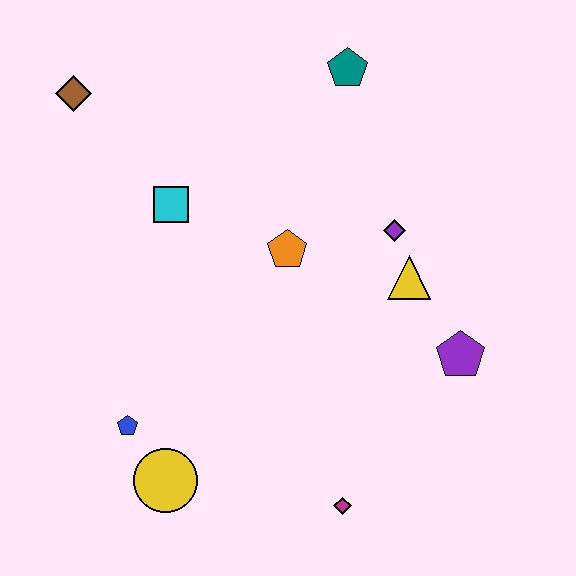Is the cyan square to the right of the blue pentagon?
Yes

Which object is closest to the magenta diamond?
The yellow circle is closest to the magenta diamond.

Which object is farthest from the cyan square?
The magenta diamond is farthest from the cyan square.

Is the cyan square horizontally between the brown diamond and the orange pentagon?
Yes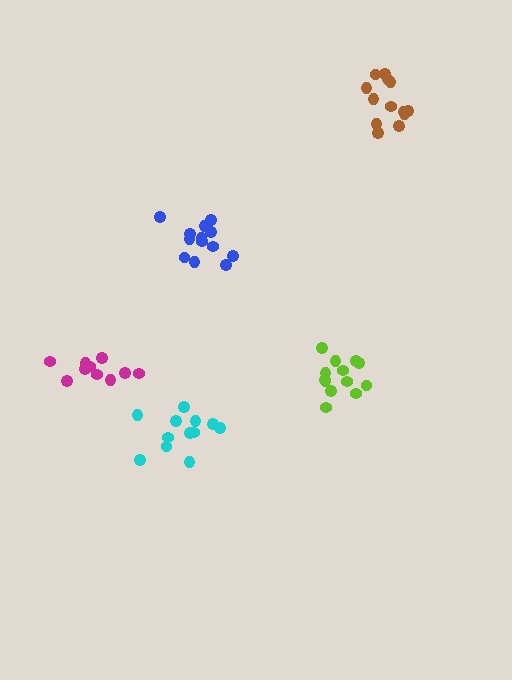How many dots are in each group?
Group 1: 12 dots, Group 2: 10 dots, Group 3: 13 dots, Group 4: 13 dots, Group 5: 13 dots (61 total).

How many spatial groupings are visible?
There are 5 spatial groupings.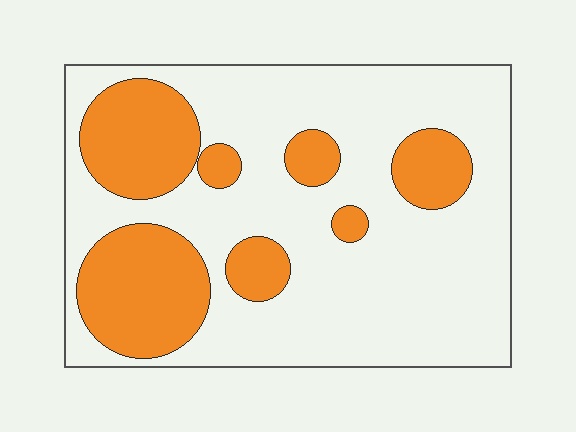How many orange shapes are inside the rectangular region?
7.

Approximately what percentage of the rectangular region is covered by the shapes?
Approximately 30%.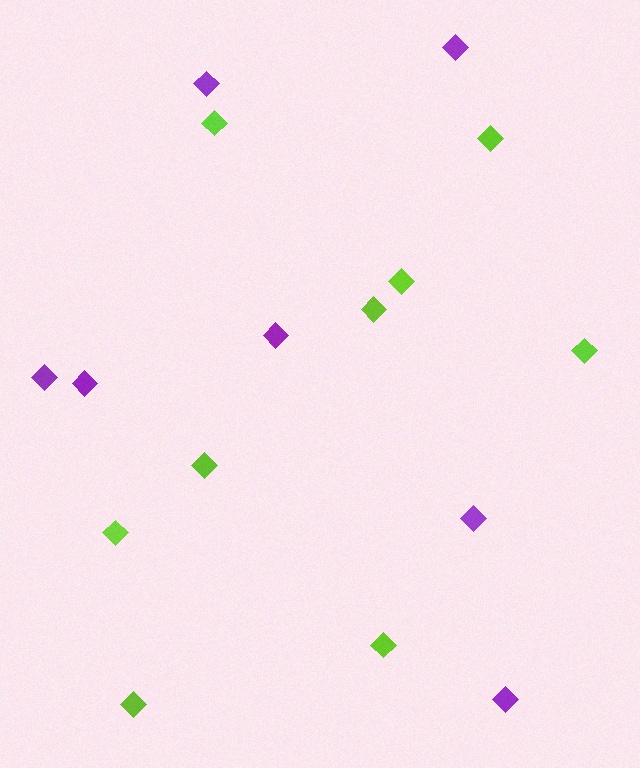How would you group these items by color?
There are 2 groups: one group of lime diamonds (9) and one group of purple diamonds (7).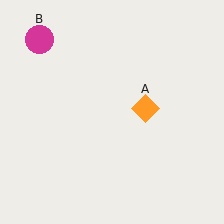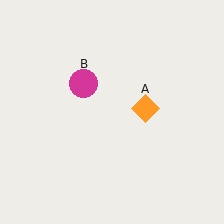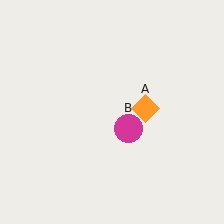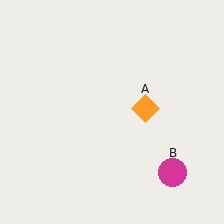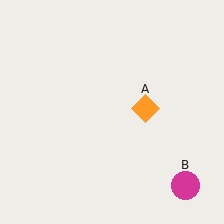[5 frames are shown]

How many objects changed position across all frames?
1 object changed position: magenta circle (object B).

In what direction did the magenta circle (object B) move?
The magenta circle (object B) moved down and to the right.